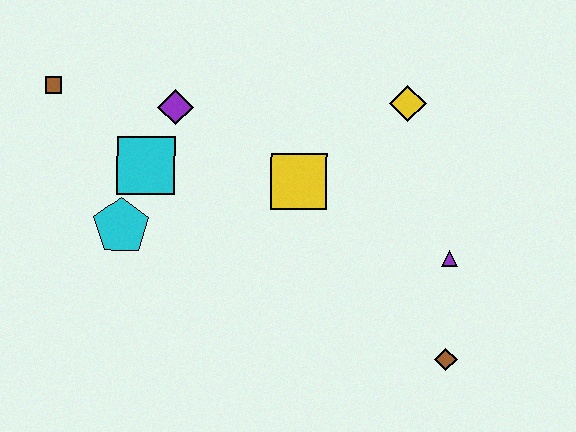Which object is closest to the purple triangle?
The brown diamond is closest to the purple triangle.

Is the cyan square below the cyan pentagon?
No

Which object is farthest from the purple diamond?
The brown diamond is farthest from the purple diamond.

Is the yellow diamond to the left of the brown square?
No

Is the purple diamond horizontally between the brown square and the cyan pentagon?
No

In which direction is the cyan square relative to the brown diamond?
The cyan square is to the left of the brown diamond.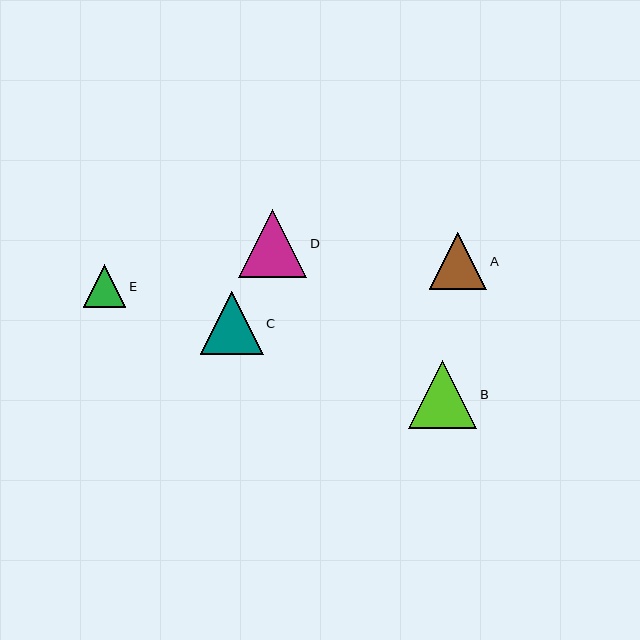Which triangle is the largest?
Triangle D is the largest with a size of approximately 68 pixels.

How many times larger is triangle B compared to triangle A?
Triangle B is approximately 1.2 times the size of triangle A.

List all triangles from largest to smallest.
From largest to smallest: D, B, C, A, E.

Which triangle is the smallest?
Triangle E is the smallest with a size of approximately 42 pixels.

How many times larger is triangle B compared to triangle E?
Triangle B is approximately 1.6 times the size of triangle E.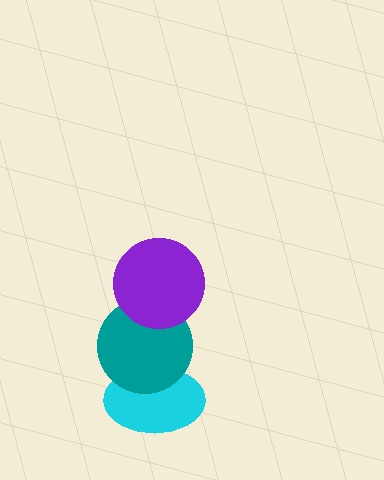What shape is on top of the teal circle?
The purple circle is on top of the teal circle.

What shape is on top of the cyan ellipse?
The teal circle is on top of the cyan ellipse.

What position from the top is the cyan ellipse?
The cyan ellipse is 3rd from the top.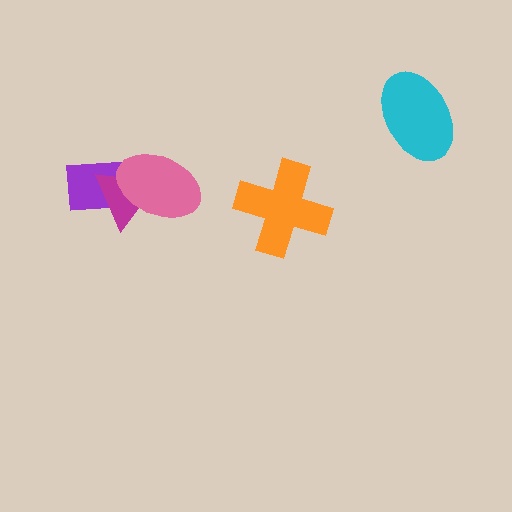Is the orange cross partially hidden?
No, no other shape covers it.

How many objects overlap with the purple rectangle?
2 objects overlap with the purple rectangle.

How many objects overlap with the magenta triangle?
2 objects overlap with the magenta triangle.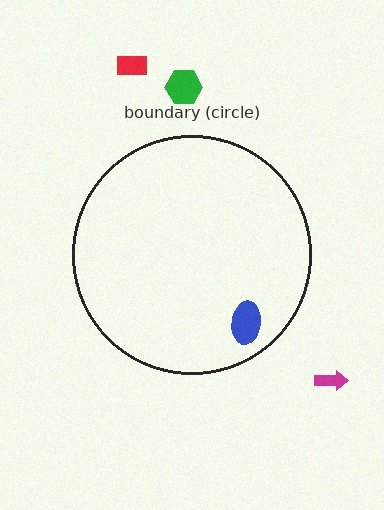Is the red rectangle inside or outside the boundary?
Outside.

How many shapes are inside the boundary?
1 inside, 3 outside.